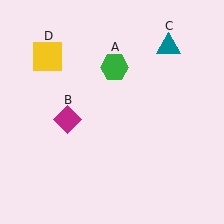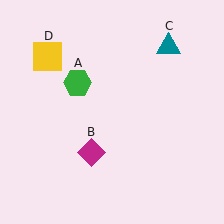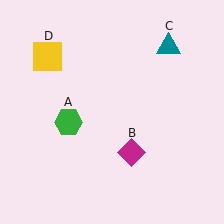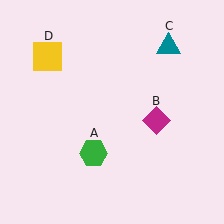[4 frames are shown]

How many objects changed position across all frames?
2 objects changed position: green hexagon (object A), magenta diamond (object B).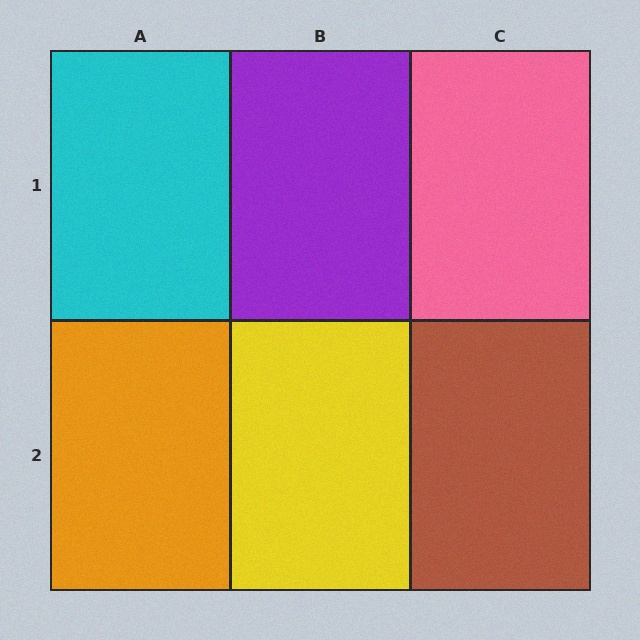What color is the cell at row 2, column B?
Yellow.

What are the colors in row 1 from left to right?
Cyan, purple, pink.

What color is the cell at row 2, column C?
Brown.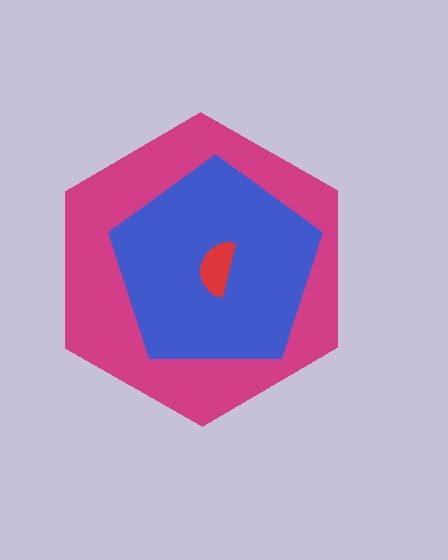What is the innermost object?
The red semicircle.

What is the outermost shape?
The magenta hexagon.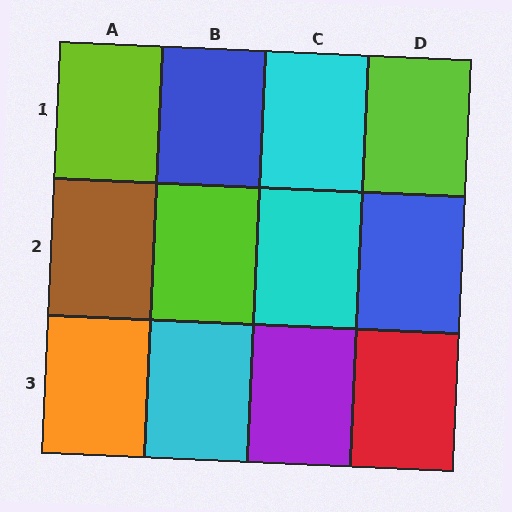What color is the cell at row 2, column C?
Cyan.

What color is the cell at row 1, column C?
Cyan.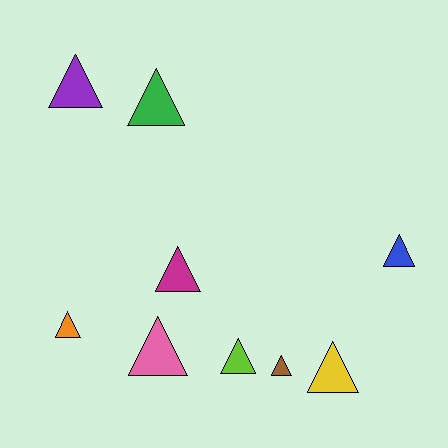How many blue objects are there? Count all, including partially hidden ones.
There is 1 blue object.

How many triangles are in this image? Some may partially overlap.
There are 9 triangles.